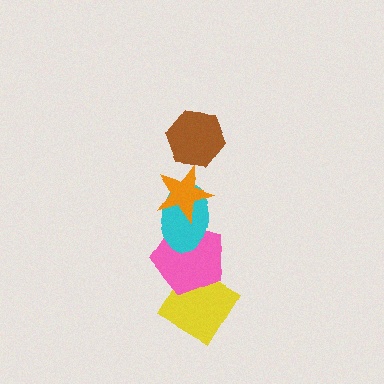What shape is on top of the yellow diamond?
The pink pentagon is on top of the yellow diamond.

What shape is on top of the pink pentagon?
The cyan ellipse is on top of the pink pentagon.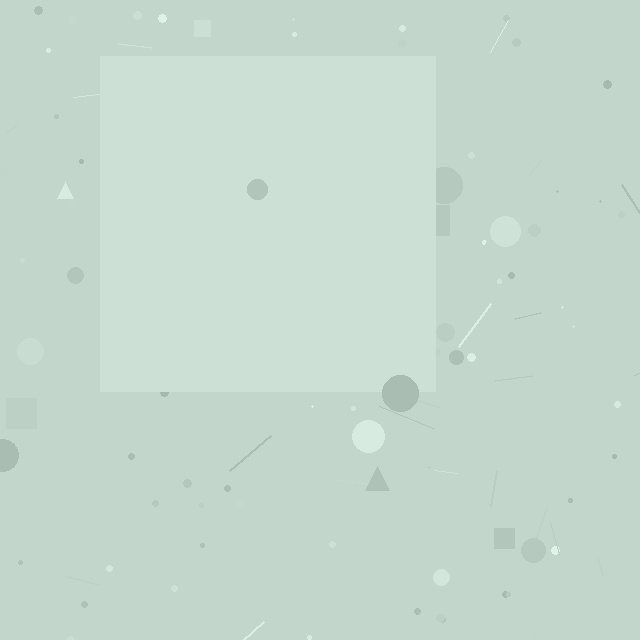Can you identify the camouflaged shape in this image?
The camouflaged shape is a square.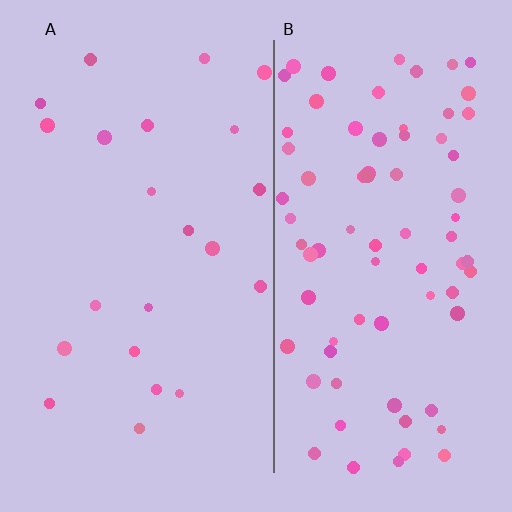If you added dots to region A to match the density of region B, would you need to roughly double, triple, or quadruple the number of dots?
Approximately triple.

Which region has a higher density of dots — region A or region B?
B (the right).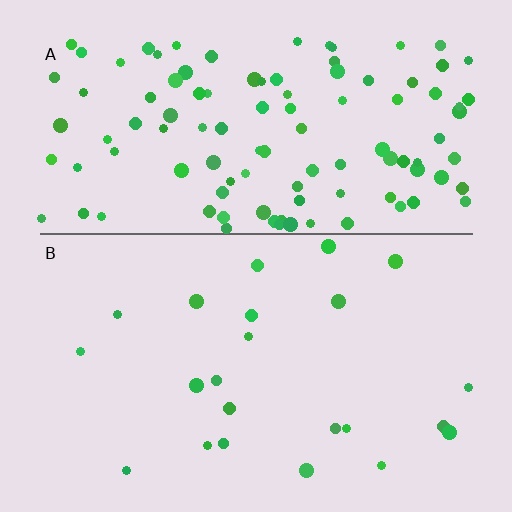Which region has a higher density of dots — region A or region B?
A (the top).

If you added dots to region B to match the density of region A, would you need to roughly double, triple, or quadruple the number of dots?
Approximately quadruple.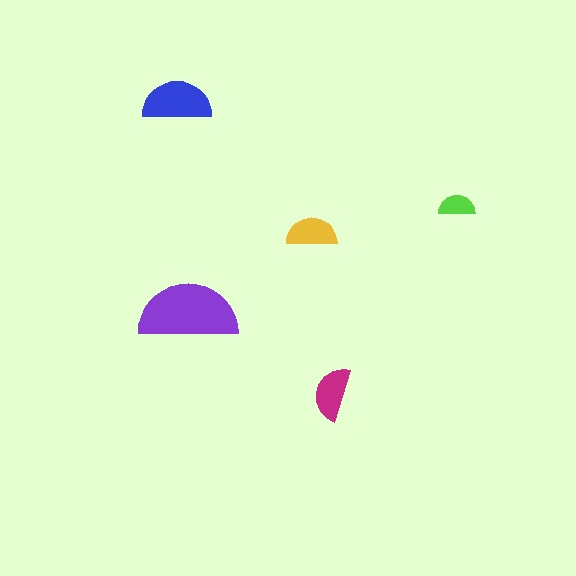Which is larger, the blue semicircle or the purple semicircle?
The purple one.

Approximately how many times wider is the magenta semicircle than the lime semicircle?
About 1.5 times wider.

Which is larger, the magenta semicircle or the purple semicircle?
The purple one.